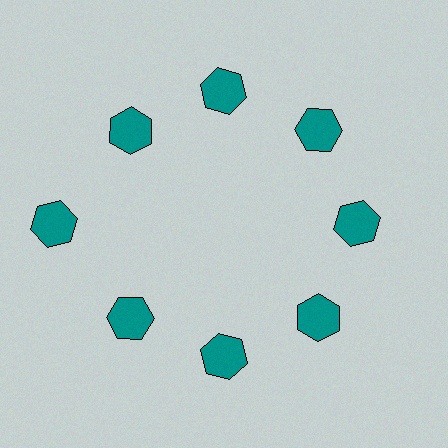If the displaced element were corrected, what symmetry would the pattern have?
It would have 8-fold rotational symmetry — the pattern would map onto itself every 45 degrees.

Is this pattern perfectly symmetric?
No. The 8 teal hexagons are arranged in a ring, but one element near the 9 o'clock position is pushed outward from the center, breaking the 8-fold rotational symmetry.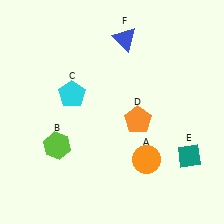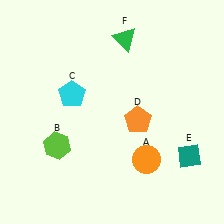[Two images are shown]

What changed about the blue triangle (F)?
In Image 1, F is blue. In Image 2, it changed to green.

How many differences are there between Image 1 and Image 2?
There is 1 difference between the two images.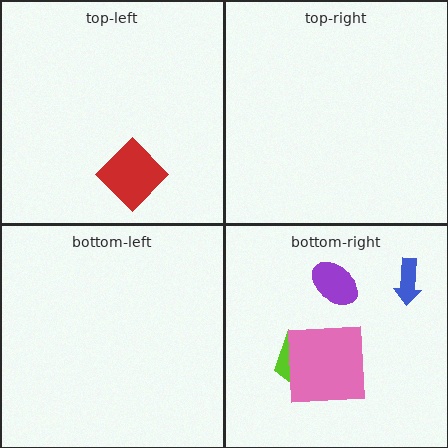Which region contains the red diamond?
The top-left region.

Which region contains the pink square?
The bottom-right region.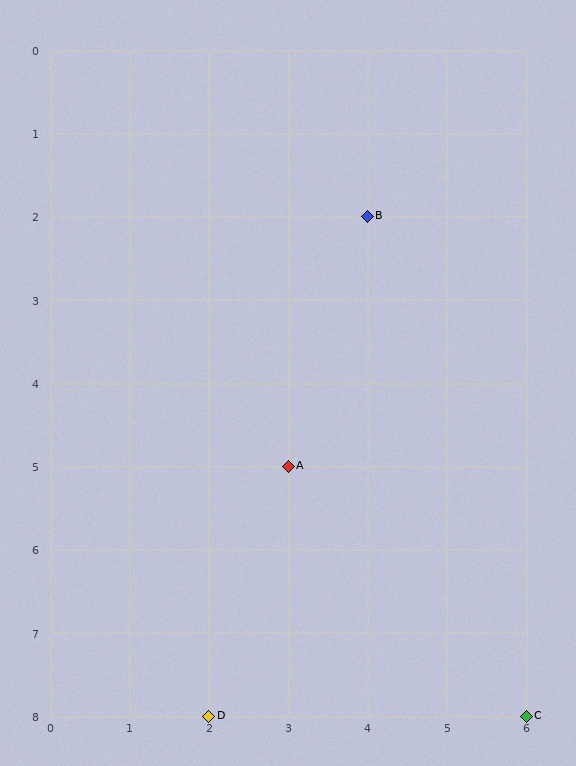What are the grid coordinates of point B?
Point B is at grid coordinates (4, 2).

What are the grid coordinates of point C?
Point C is at grid coordinates (6, 8).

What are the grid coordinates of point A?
Point A is at grid coordinates (3, 5).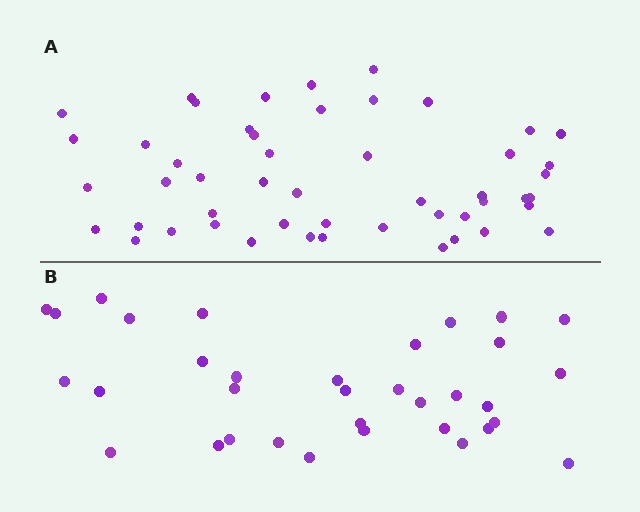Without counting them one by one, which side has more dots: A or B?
Region A (the top region) has more dots.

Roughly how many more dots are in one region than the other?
Region A has approximately 15 more dots than region B.